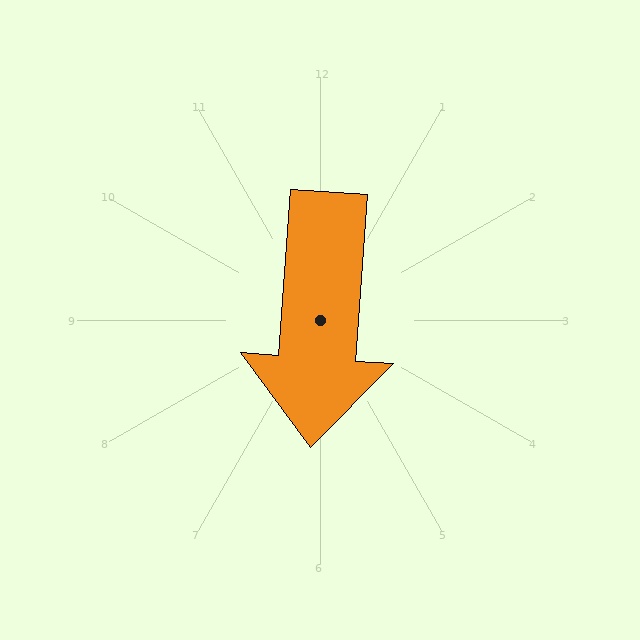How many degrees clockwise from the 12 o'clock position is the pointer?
Approximately 184 degrees.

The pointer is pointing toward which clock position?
Roughly 6 o'clock.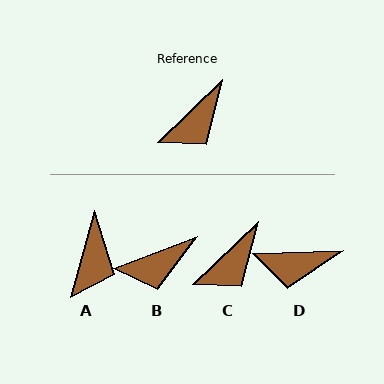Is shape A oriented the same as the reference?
No, it is off by about 31 degrees.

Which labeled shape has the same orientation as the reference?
C.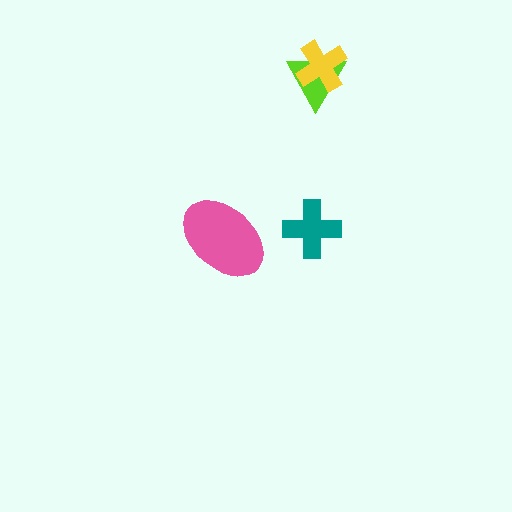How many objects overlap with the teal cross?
0 objects overlap with the teal cross.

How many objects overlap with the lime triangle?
1 object overlaps with the lime triangle.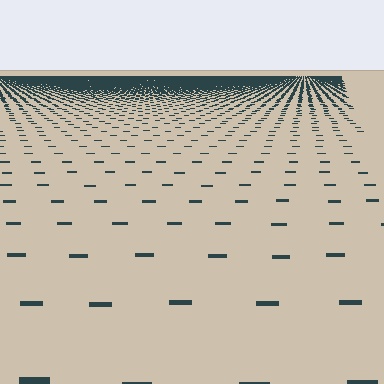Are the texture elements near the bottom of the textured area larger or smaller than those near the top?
Larger. Near the bottom, elements are closer to the viewer and appear at a bigger on-screen size.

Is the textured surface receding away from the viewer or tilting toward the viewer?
The surface is receding away from the viewer. Texture elements get smaller and denser toward the top.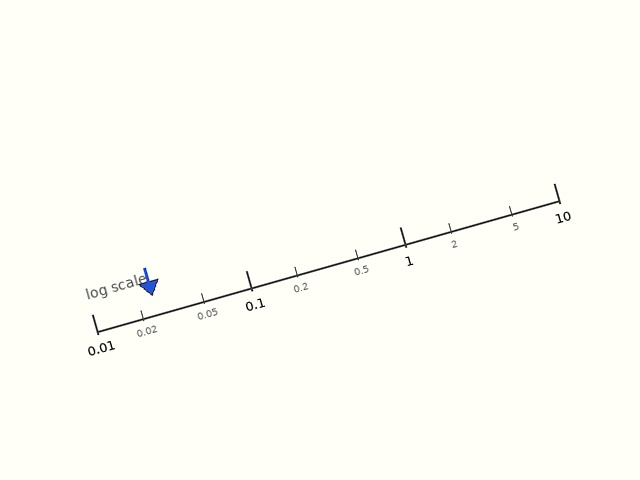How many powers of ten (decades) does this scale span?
The scale spans 3 decades, from 0.01 to 10.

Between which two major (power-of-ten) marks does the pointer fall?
The pointer is between 0.01 and 0.1.